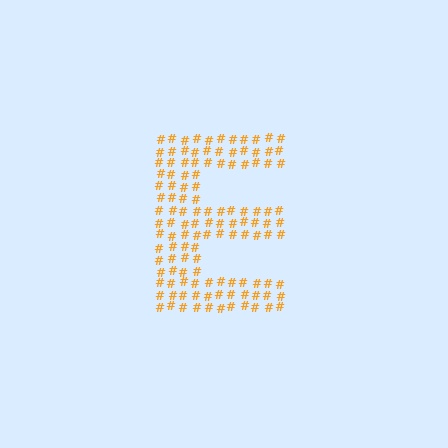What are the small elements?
The small elements are hash symbols.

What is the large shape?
The large shape is the letter E.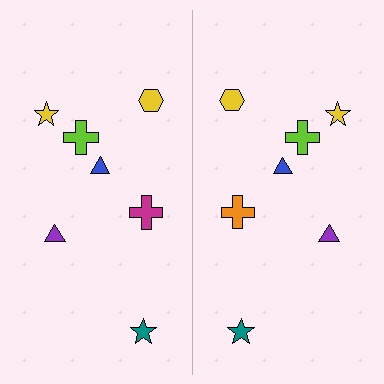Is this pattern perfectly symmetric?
No, the pattern is not perfectly symmetric. The orange cross on the right side breaks the symmetry — its mirror counterpart is magenta.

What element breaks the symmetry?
The orange cross on the right side breaks the symmetry — its mirror counterpart is magenta.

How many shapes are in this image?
There are 14 shapes in this image.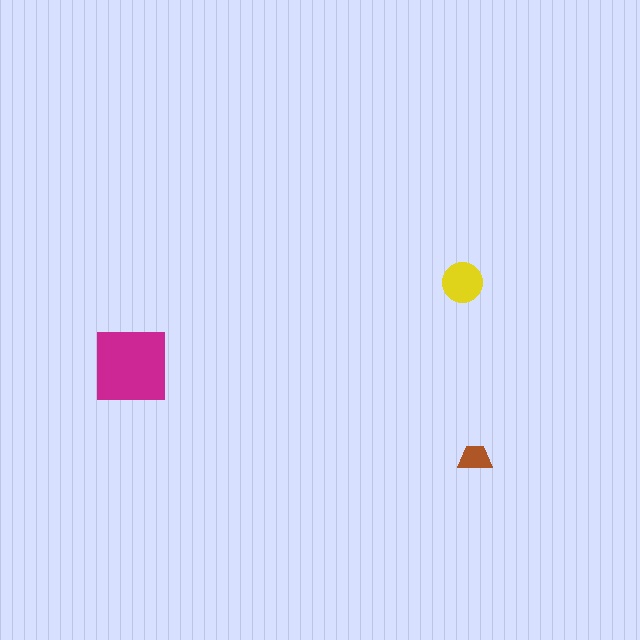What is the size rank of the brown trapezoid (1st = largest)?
3rd.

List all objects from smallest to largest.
The brown trapezoid, the yellow circle, the magenta square.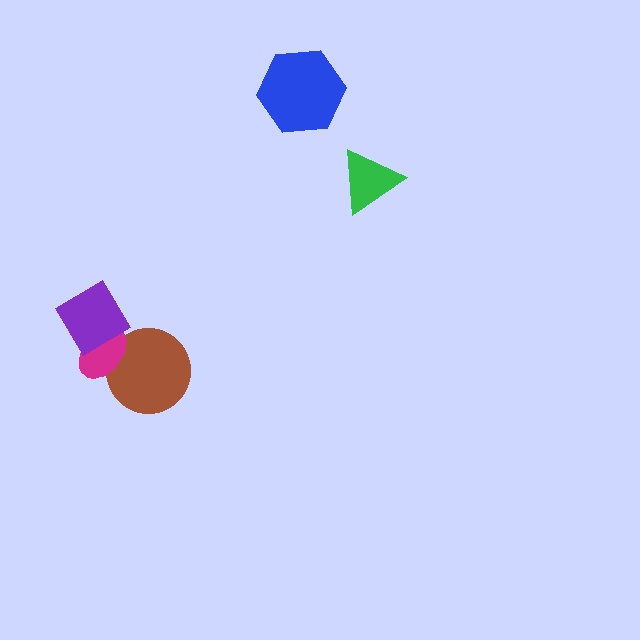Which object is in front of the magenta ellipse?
The purple diamond is in front of the magenta ellipse.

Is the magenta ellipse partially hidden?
Yes, it is partially covered by another shape.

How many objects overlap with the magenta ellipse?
2 objects overlap with the magenta ellipse.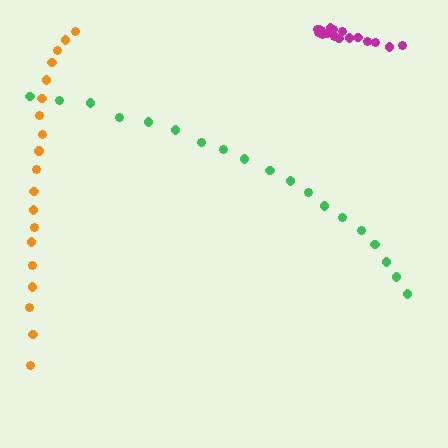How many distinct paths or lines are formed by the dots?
There are 3 distinct paths.